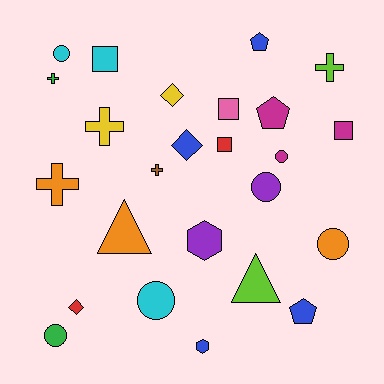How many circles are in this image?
There are 6 circles.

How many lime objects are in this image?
There are 2 lime objects.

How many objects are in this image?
There are 25 objects.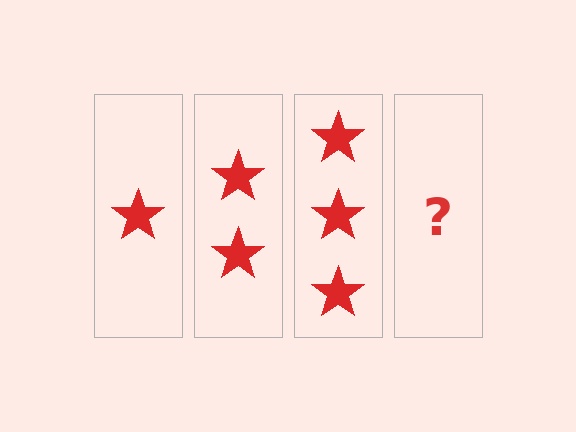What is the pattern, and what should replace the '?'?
The pattern is that each step adds one more star. The '?' should be 4 stars.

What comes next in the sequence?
The next element should be 4 stars.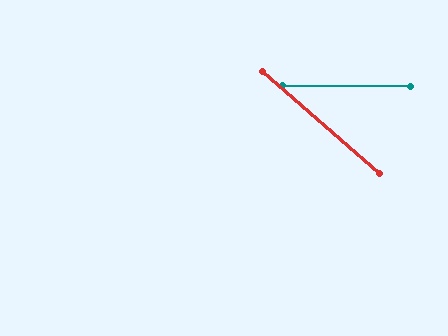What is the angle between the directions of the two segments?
Approximately 41 degrees.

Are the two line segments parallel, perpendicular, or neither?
Neither parallel nor perpendicular — they differ by about 41°.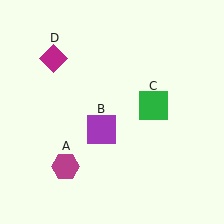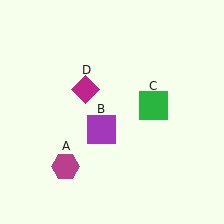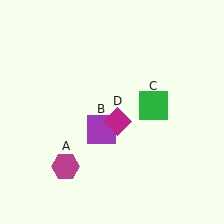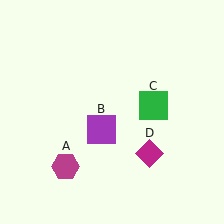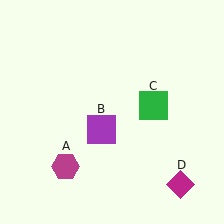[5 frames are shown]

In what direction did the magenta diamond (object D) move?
The magenta diamond (object D) moved down and to the right.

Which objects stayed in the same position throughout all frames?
Magenta hexagon (object A) and purple square (object B) and green square (object C) remained stationary.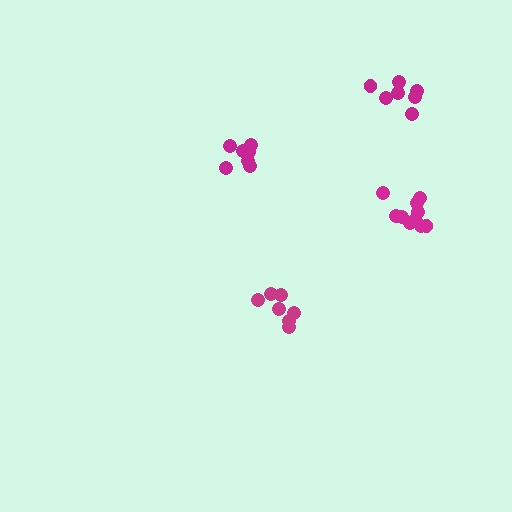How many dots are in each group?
Group 1: 7 dots, Group 2: 7 dots, Group 3: 7 dots, Group 4: 10 dots (31 total).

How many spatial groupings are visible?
There are 4 spatial groupings.